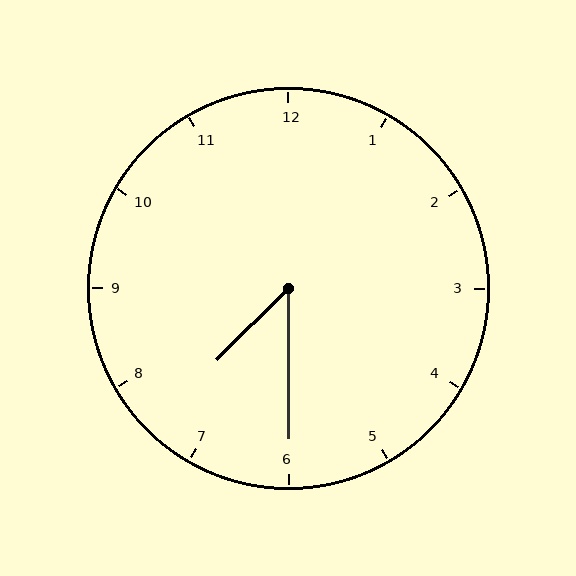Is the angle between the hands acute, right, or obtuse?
It is acute.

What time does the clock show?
7:30.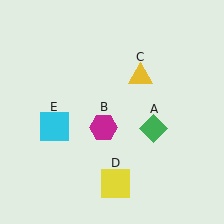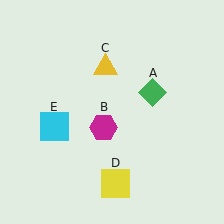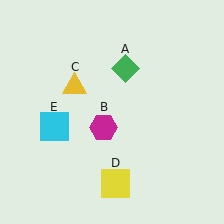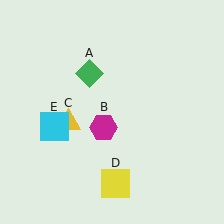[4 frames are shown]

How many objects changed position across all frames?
2 objects changed position: green diamond (object A), yellow triangle (object C).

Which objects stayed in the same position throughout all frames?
Magenta hexagon (object B) and yellow square (object D) and cyan square (object E) remained stationary.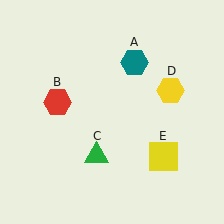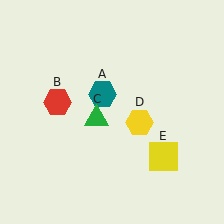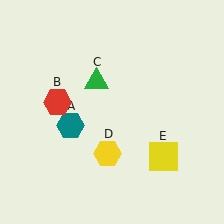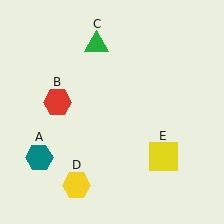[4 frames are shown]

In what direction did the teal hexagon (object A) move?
The teal hexagon (object A) moved down and to the left.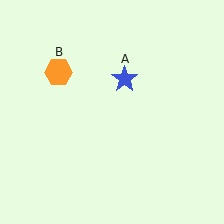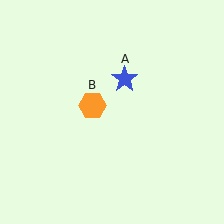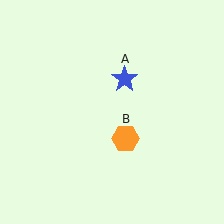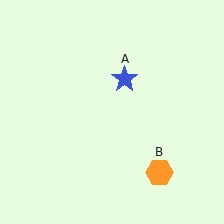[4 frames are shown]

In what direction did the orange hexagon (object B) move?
The orange hexagon (object B) moved down and to the right.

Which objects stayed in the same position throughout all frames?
Blue star (object A) remained stationary.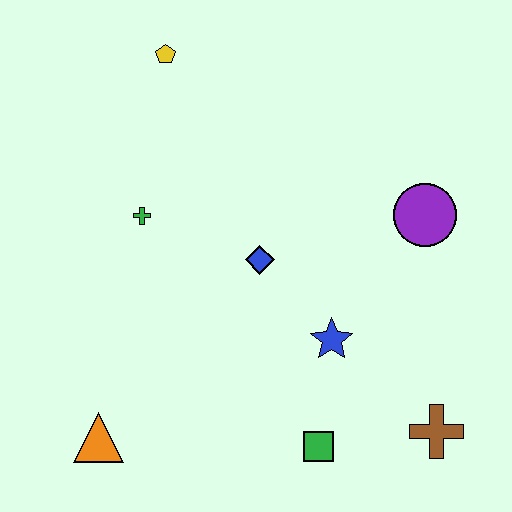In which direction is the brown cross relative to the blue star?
The brown cross is to the right of the blue star.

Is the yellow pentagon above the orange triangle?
Yes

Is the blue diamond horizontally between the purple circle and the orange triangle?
Yes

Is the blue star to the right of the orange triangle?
Yes